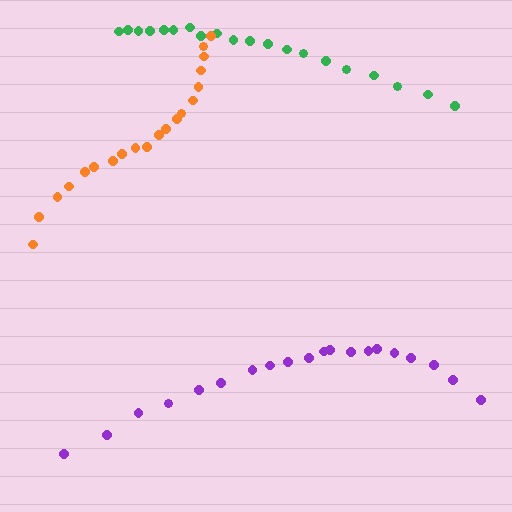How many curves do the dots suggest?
There are 3 distinct paths.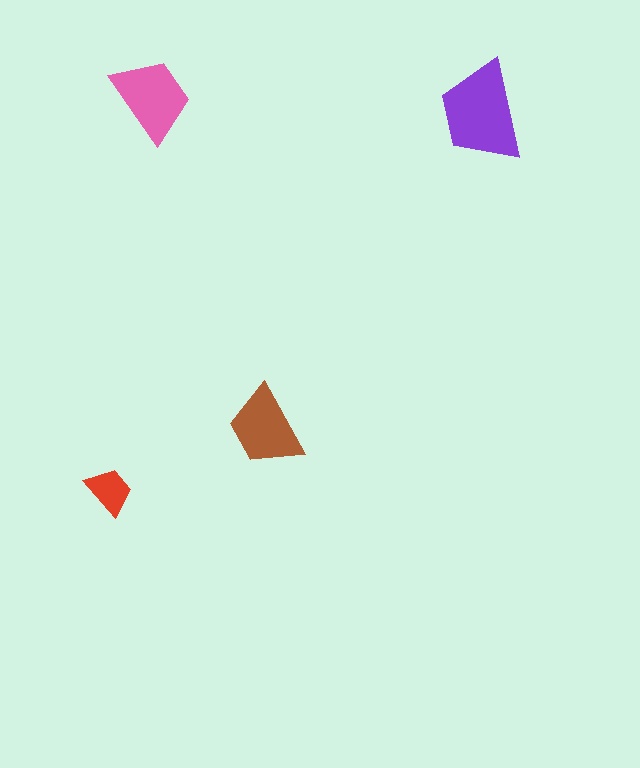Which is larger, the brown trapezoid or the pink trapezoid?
The pink one.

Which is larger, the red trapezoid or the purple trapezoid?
The purple one.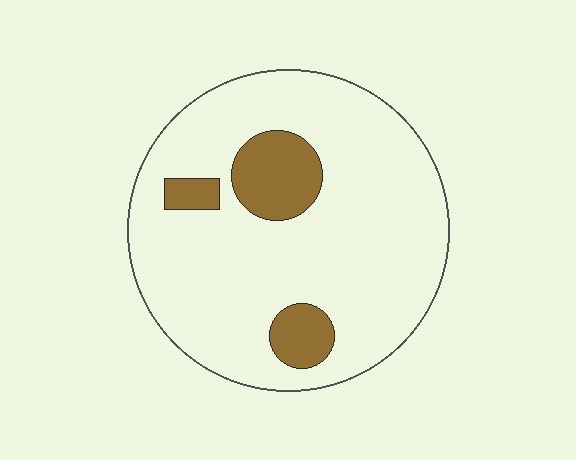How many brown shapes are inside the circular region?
3.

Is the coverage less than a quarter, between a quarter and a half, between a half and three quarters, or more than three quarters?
Less than a quarter.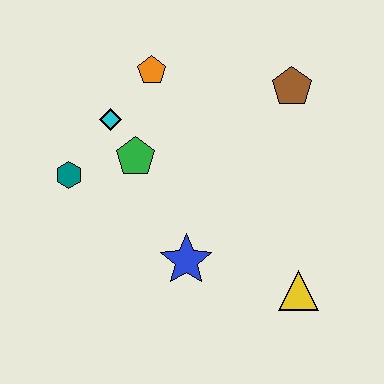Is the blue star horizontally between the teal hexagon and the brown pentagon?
Yes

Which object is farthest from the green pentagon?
The yellow triangle is farthest from the green pentagon.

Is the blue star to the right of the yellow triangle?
No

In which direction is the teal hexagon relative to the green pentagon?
The teal hexagon is to the left of the green pentagon.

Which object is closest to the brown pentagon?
The orange pentagon is closest to the brown pentagon.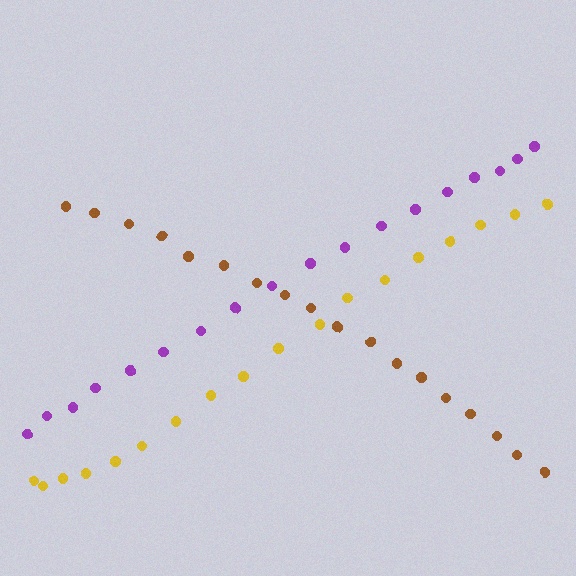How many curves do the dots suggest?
There are 3 distinct paths.